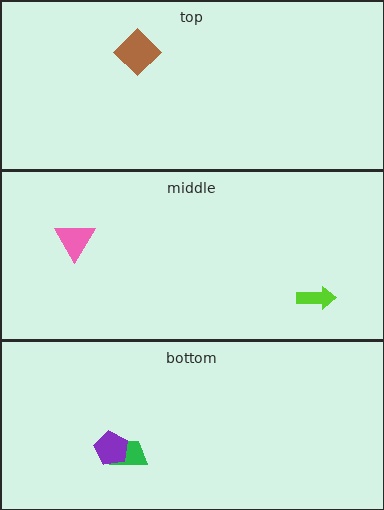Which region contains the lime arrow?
The middle region.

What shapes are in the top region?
The brown diamond.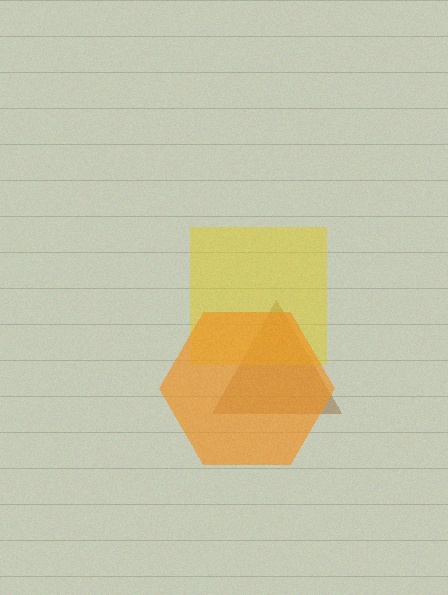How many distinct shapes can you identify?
There are 3 distinct shapes: a brown triangle, a yellow square, an orange hexagon.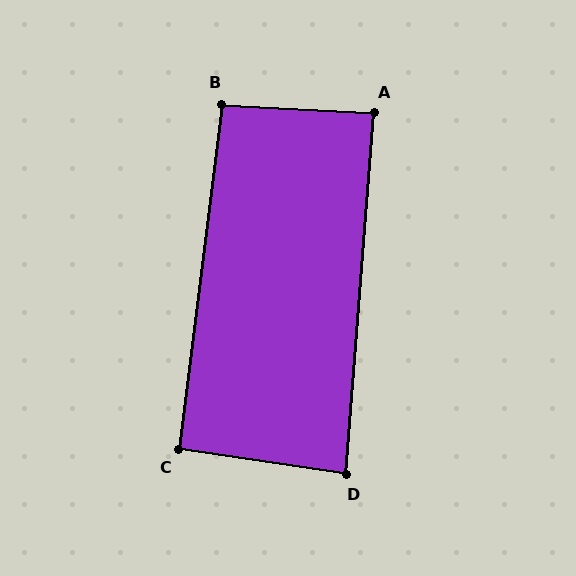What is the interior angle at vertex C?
Approximately 91 degrees (approximately right).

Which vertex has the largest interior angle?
B, at approximately 94 degrees.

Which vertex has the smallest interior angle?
D, at approximately 86 degrees.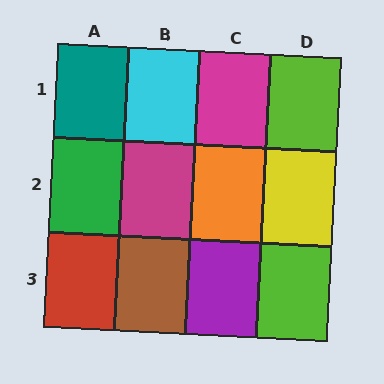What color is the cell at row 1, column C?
Magenta.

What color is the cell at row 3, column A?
Red.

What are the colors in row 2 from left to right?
Green, magenta, orange, yellow.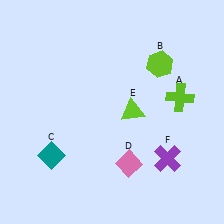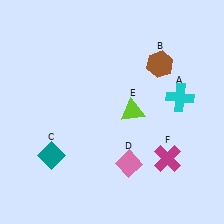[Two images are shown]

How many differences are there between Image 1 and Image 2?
There are 3 differences between the two images.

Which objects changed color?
A changed from lime to cyan. B changed from lime to brown. F changed from purple to magenta.